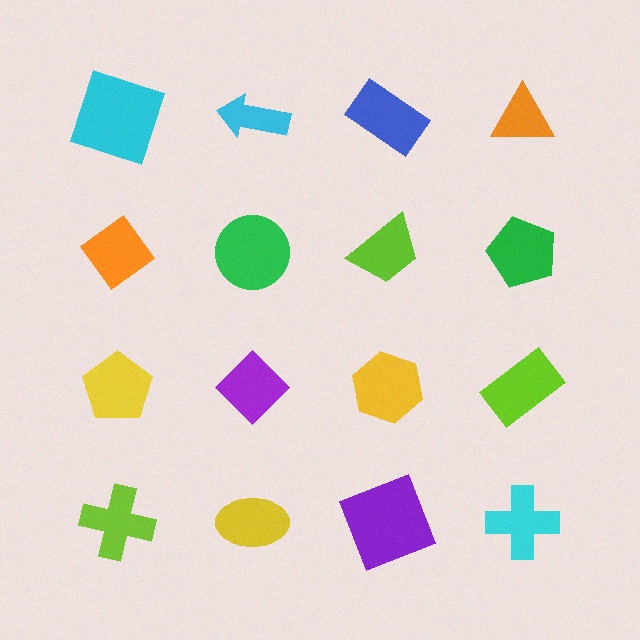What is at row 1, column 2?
A cyan arrow.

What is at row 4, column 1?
A lime cross.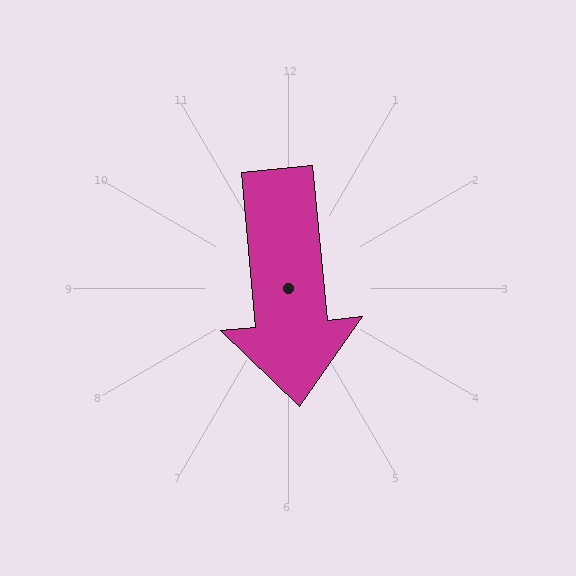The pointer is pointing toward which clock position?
Roughly 6 o'clock.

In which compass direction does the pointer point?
South.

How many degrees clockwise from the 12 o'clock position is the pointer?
Approximately 175 degrees.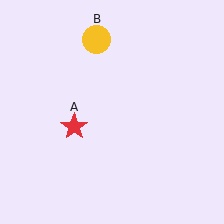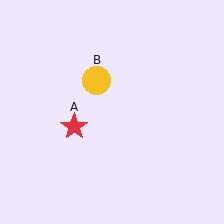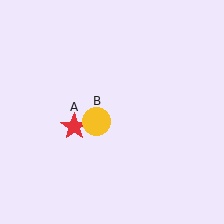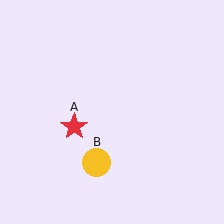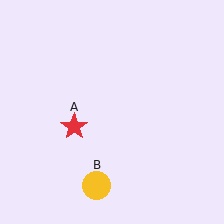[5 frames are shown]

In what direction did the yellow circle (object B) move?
The yellow circle (object B) moved down.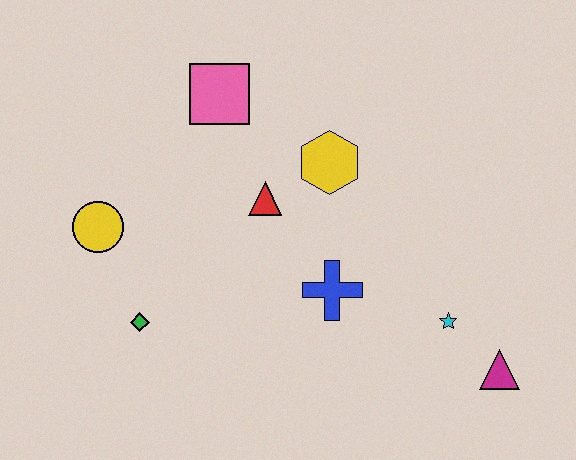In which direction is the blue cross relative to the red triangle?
The blue cross is below the red triangle.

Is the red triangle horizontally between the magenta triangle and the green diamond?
Yes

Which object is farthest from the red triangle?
The magenta triangle is farthest from the red triangle.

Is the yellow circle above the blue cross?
Yes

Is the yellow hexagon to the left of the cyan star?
Yes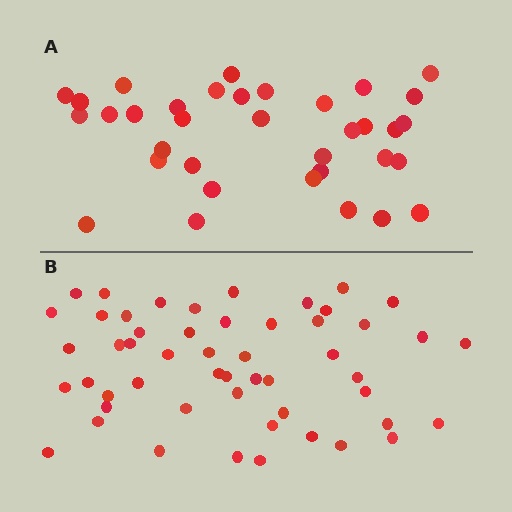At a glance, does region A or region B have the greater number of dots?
Region B (the bottom region) has more dots.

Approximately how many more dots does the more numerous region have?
Region B has approximately 15 more dots than region A.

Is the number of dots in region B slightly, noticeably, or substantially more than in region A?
Region B has substantially more. The ratio is roughly 1.5 to 1.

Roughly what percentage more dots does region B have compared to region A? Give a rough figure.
About 50% more.